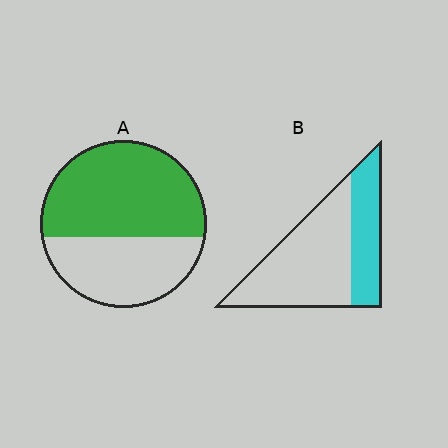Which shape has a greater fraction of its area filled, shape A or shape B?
Shape A.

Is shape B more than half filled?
No.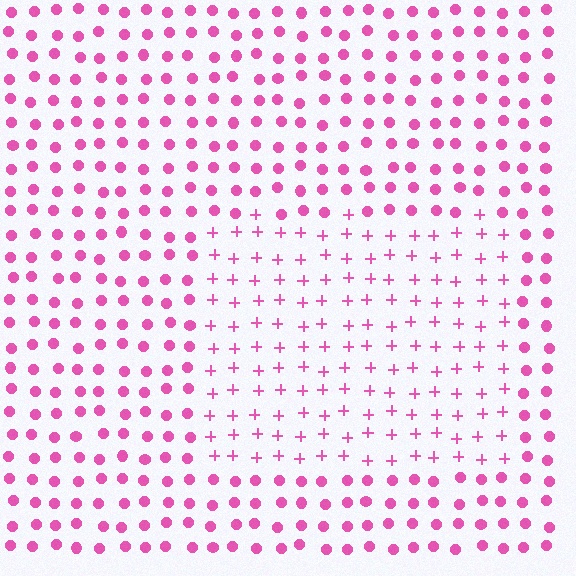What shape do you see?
I see a rectangle.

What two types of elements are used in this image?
The image uses plus signs inside the rectangle region and circles outside it.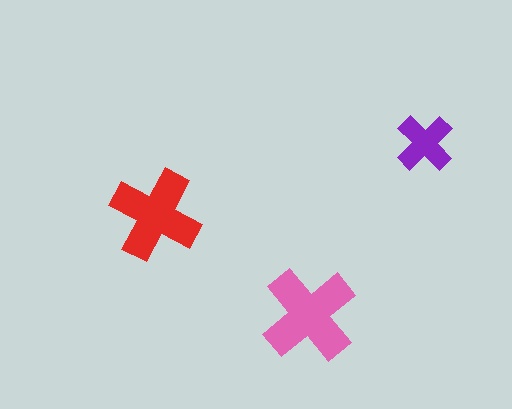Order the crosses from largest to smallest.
the pink one, the red one, the purple one.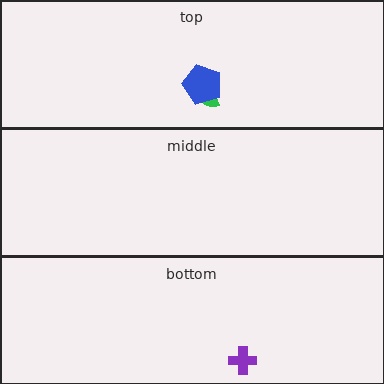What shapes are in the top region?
The green semicircle, the blue pentagon.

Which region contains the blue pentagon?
The top region.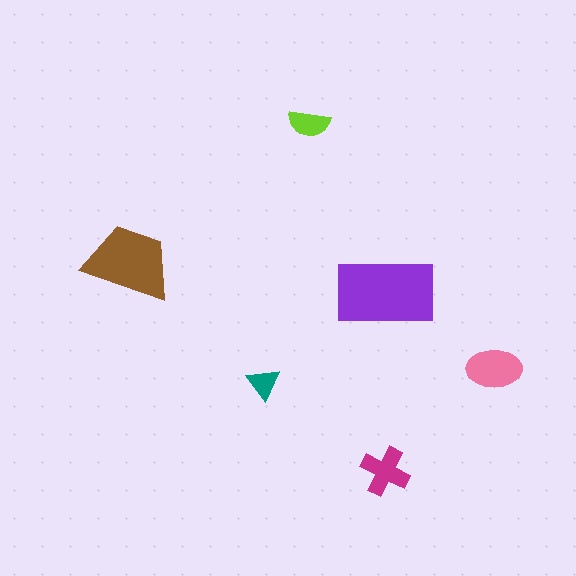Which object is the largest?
The purple rectangle.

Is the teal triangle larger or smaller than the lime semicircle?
Smaller.